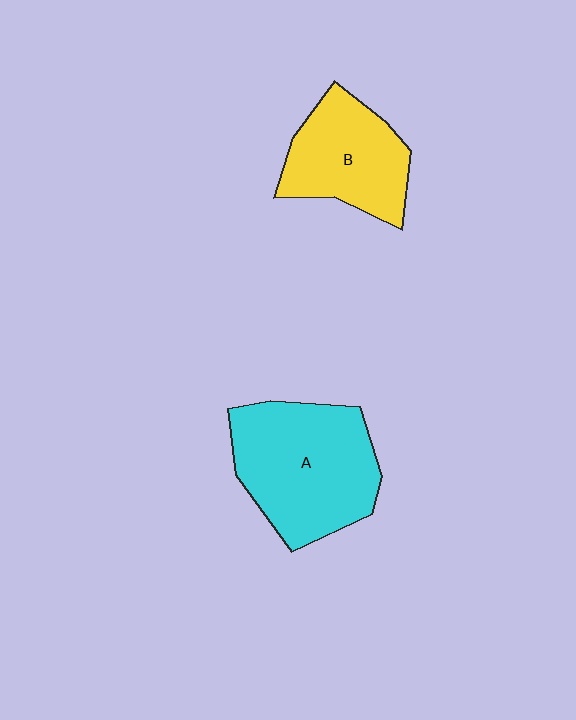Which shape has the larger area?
Shape A (cyan).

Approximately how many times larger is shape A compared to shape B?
Approximately 1.4 times.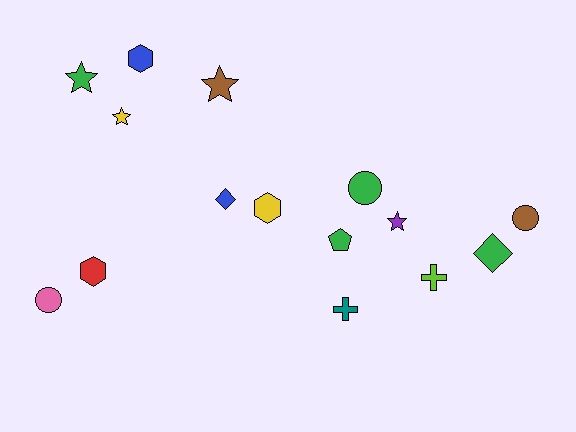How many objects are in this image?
There are 15 objects.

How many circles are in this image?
There are 3 circles.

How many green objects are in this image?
There are 4 green objects.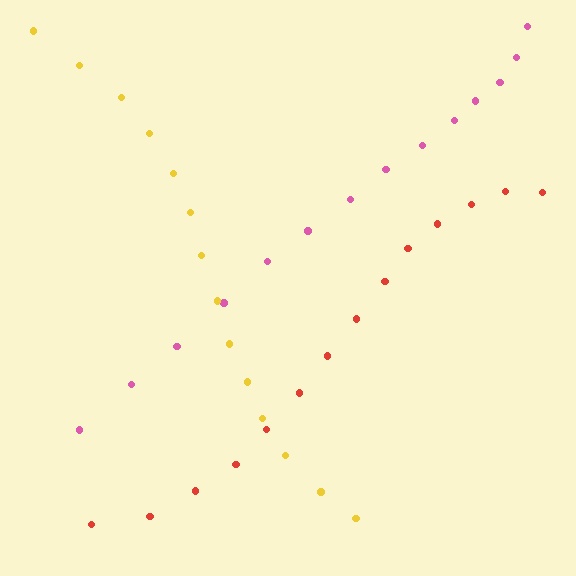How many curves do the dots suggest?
There are 3 distinct paths.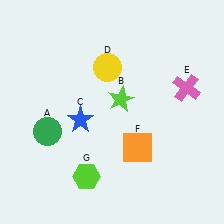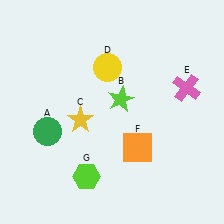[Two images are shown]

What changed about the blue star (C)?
In Image 1, C is blue. In Image 2, it changed to yellow.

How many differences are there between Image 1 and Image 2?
There is 1 difference between the two images.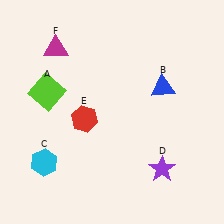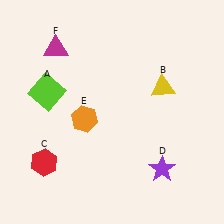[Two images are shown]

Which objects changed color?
B changed from blue to yellow. C changed from cyan to red. E changed from red to orange.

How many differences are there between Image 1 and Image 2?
There are 3 differences between the two images.